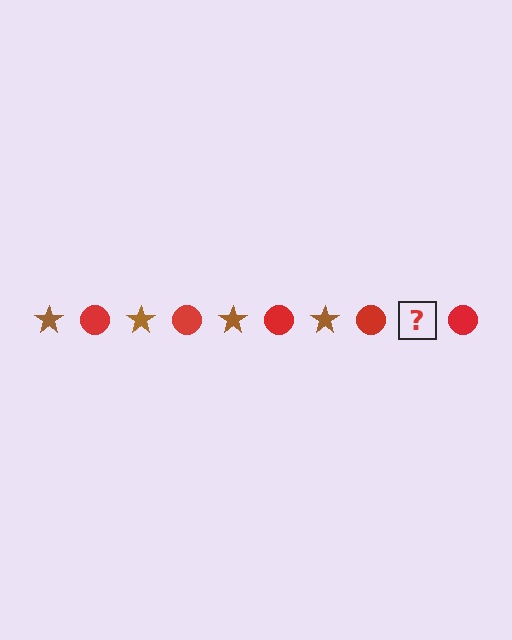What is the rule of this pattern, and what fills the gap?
The rule is that the pattern alternates between brown star and red circle. The gap should be filled with a brown star.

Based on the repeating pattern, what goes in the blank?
The blank should be a brown star.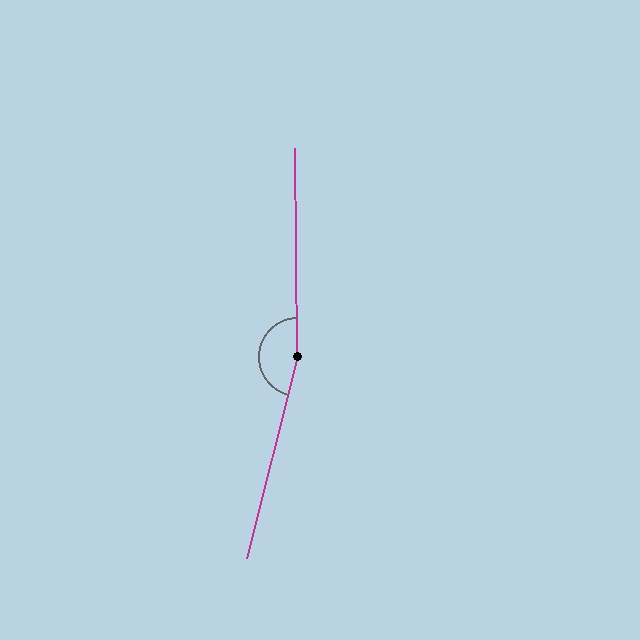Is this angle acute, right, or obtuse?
It is obtuse.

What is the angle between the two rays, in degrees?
Approximately 165 degrees.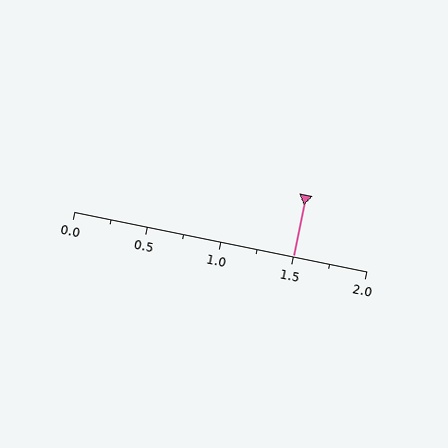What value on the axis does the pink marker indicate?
The marker indicates approximately 1.5.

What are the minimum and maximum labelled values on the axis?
The axis runs from 0.0 to 2.0.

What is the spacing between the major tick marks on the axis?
The major ticks are spaced 0.5 apart.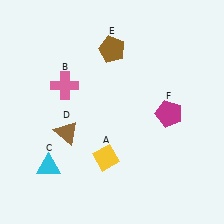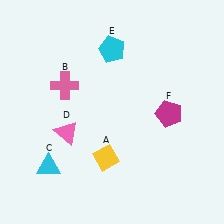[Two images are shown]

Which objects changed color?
D changed from brown to pink. E changed from brown to cyan.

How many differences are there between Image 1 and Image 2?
There are 2 differences between the two images.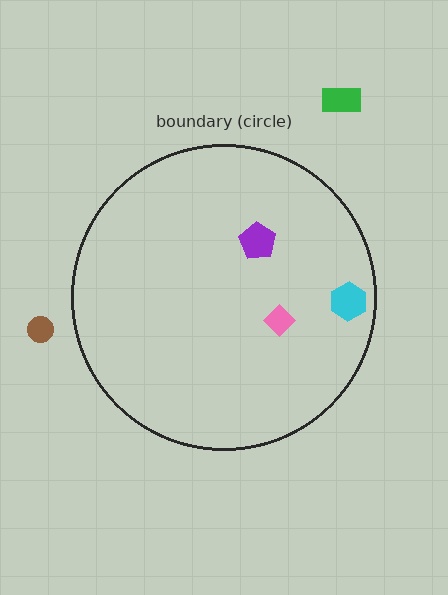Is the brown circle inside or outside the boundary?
Outside.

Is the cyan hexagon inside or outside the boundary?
Inside.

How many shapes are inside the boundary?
3 inside, 2 outside.